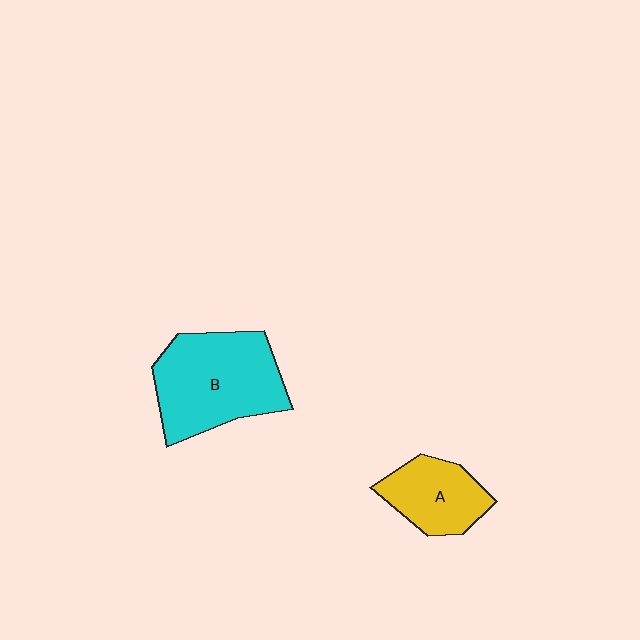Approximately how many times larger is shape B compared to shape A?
Approximately 1.8 times.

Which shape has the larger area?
Shape B (cyan).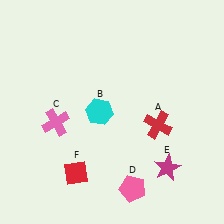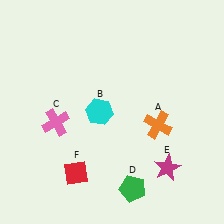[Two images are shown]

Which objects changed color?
A changed from red to orange. D changed from pink to green.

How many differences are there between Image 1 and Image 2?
There are 2 differences between the two images.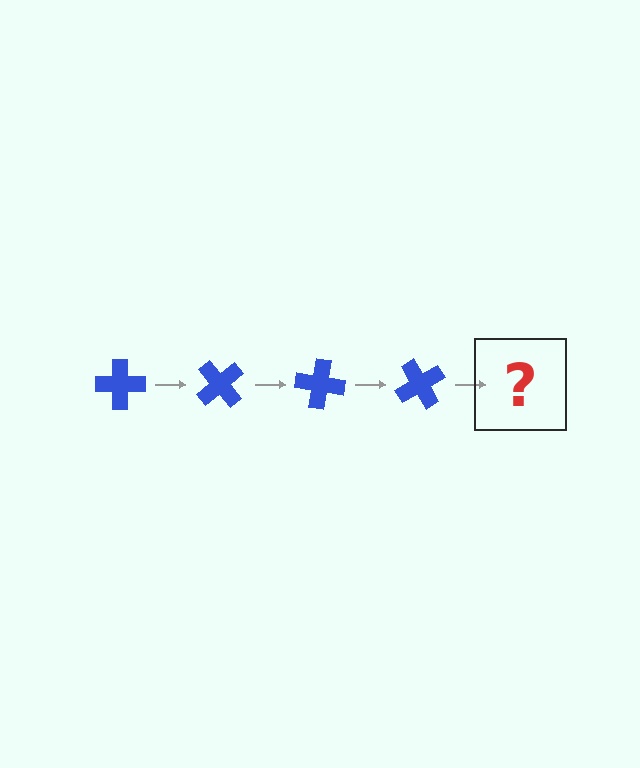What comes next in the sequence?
The next element should be a blue cross rotated 200 degrees.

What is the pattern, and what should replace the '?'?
The pattern is that the cross rotates 50 degrees each step. The '?' should be a blue cross rotated 200 degrees.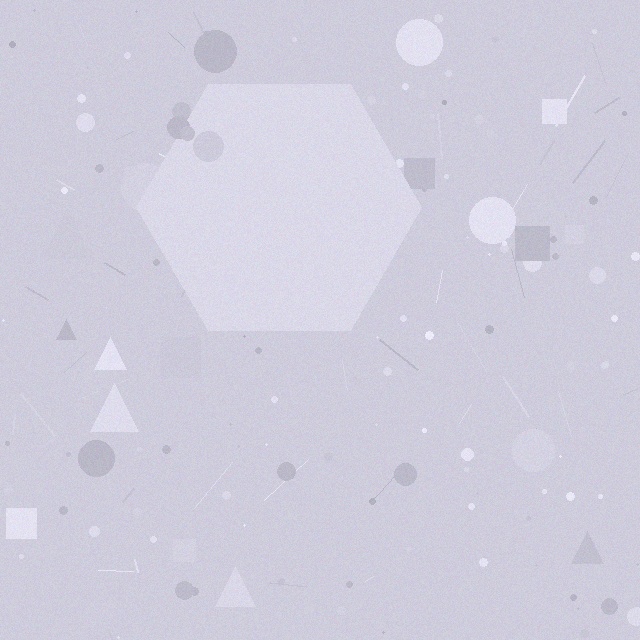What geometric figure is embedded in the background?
A hexagon is embedded in the background.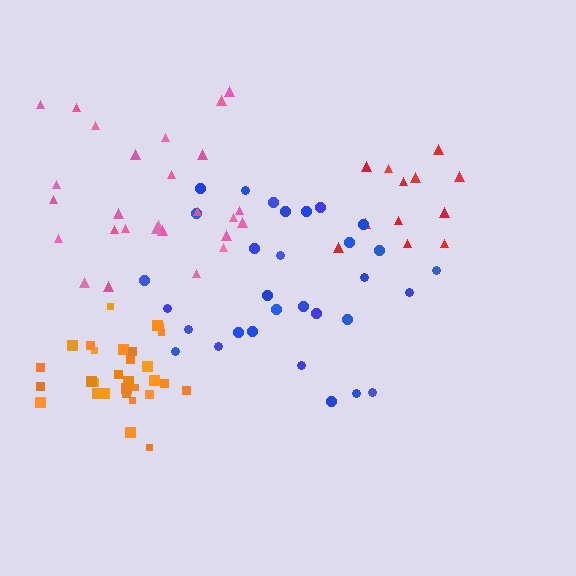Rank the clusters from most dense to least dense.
orange, blue, red, pink.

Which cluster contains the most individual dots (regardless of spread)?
Orange (31).